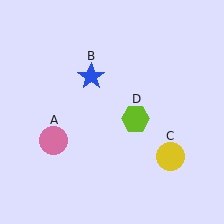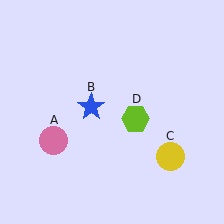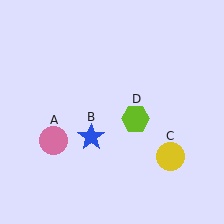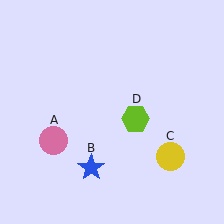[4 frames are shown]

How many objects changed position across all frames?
1 object changed position: blue star (object B).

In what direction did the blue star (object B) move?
The blue star (object B) moved down.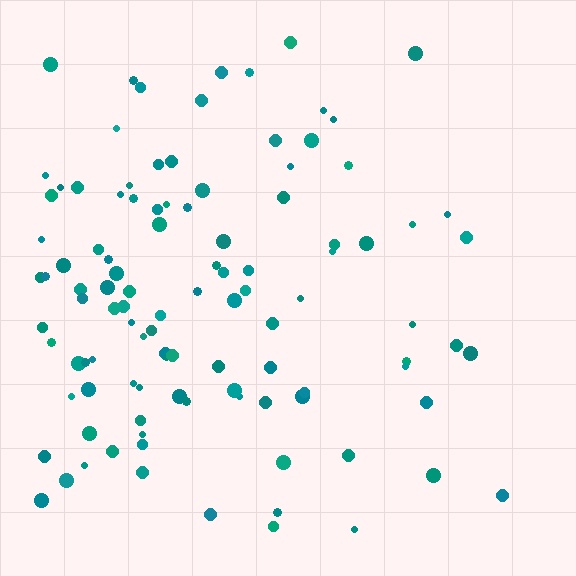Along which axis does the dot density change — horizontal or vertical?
Horizontal.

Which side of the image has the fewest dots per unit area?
The right.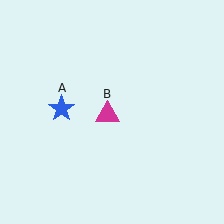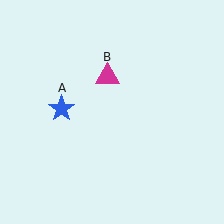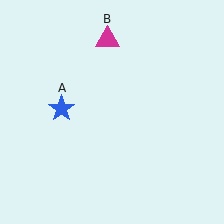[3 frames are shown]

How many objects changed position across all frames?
1 object changed position: magenta triangle (object B).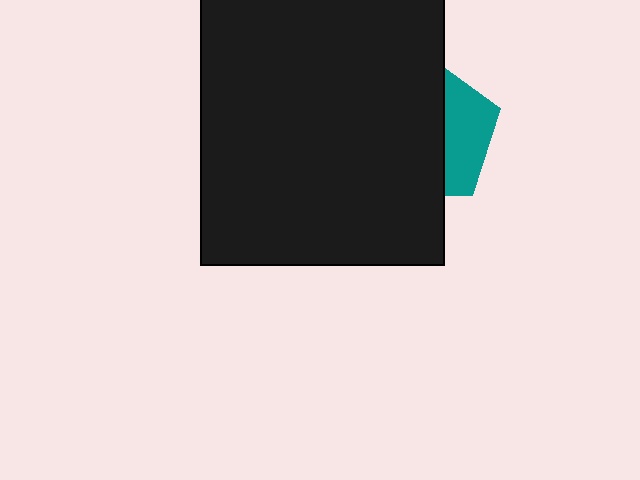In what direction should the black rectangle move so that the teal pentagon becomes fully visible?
The black rectangle should move left. That is the shortest direction to clear the overlap and leave the teal pentagon fully visible.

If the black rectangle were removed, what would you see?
You would see the complete teal pentagon.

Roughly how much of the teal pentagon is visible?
A small part of it is visible (roughly 33%).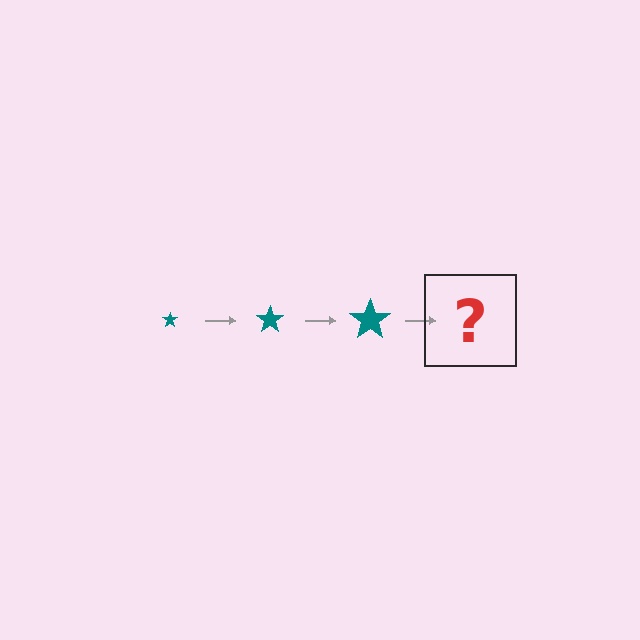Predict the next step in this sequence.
The next step is a teal star, larger than the previous one.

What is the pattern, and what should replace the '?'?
The pattern is that the star gets progressively larger each step. The '?' should be a teal star, larger than the previous one.